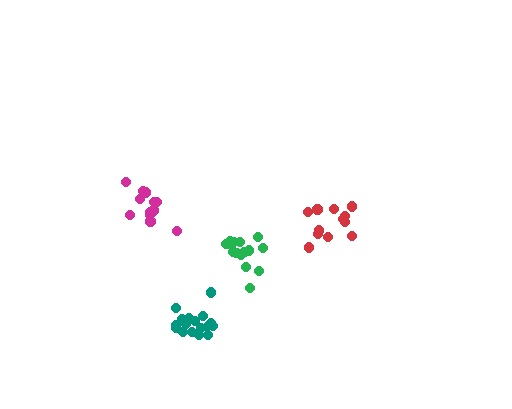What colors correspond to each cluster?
The clusters are colored: red, green, teal, magenta.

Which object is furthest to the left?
The magenta cluster is leftmost.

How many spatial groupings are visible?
There are 4 spatial groupings.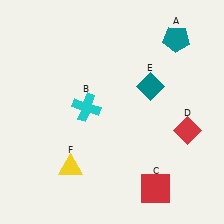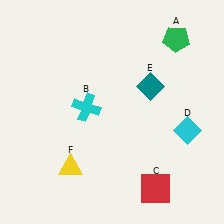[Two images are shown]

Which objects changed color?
A changed from teal to green. D changed from red to cyan.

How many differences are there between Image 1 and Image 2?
There are 2 differences between the two images.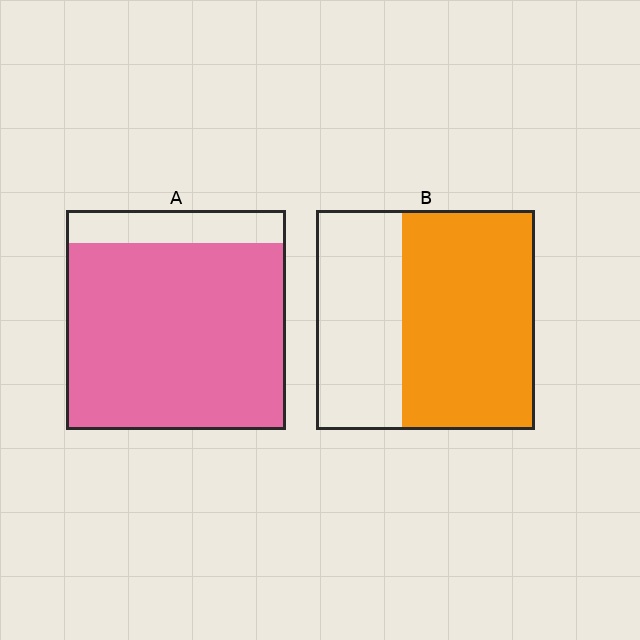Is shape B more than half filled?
Yes.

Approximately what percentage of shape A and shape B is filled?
A is approximately 85% and B is approximately 60%.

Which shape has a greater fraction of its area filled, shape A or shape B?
Shape A.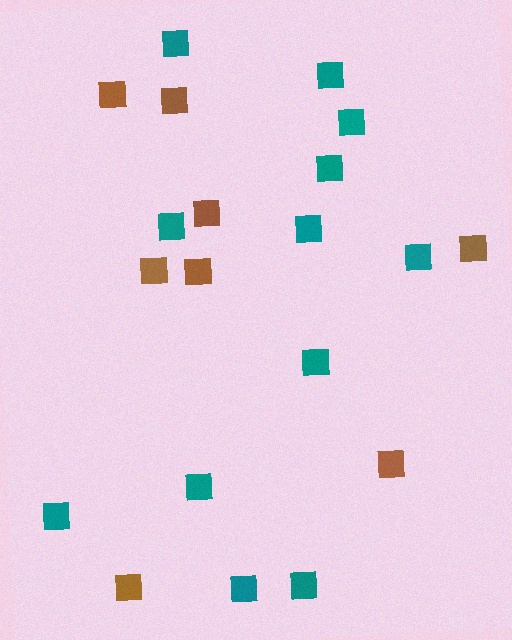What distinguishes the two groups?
There are 2 groups: one group of teal squares (12) and one group of brown squares (8).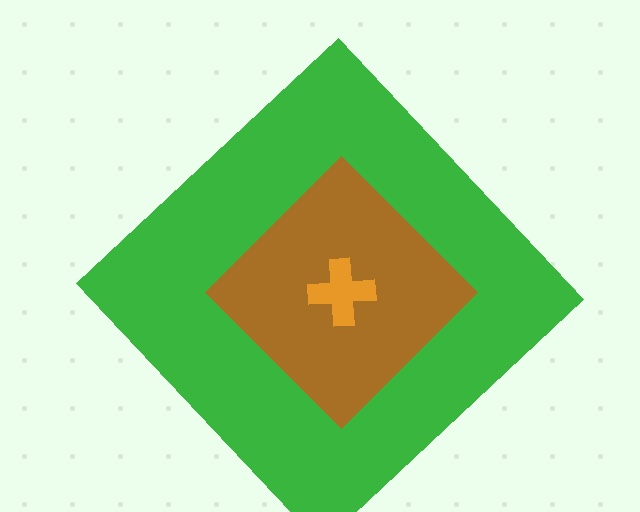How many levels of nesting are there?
3.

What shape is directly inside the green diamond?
The brown diamond.